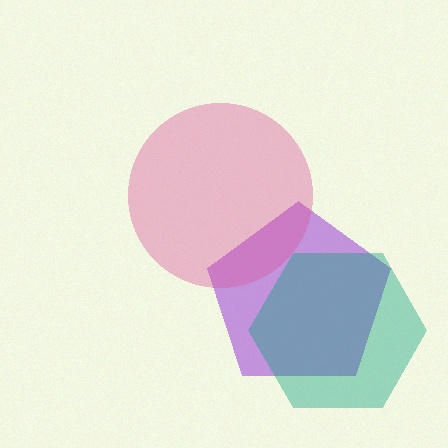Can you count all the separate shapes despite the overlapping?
Yes, there are 3 separate shapes.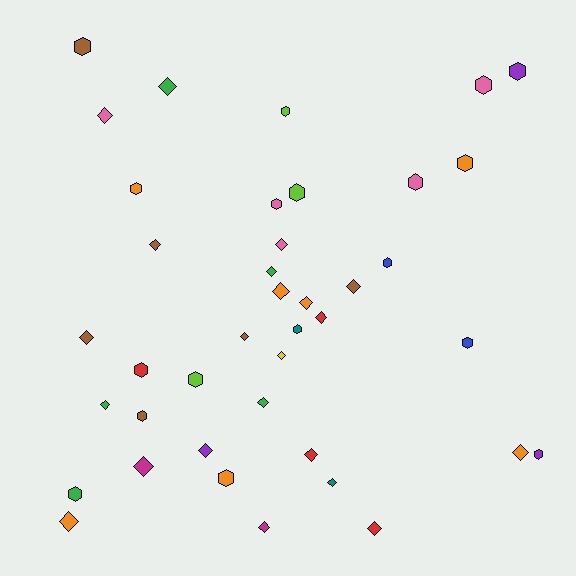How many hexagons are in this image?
There are 18 hexagons.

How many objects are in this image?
There are 40 objects.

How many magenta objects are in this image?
There are 2 magenta objects.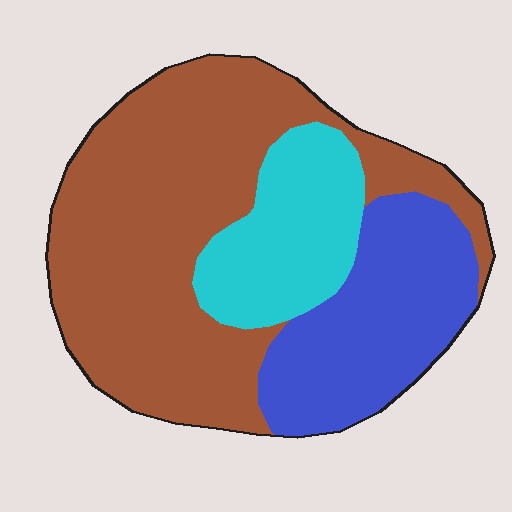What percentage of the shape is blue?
Blue takes up about one quarter (1/4) of the shape.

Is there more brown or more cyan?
Brown.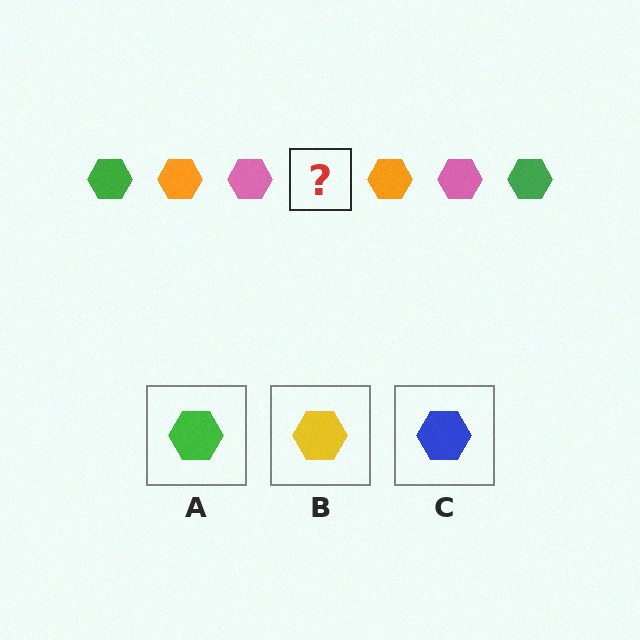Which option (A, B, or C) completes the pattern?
A.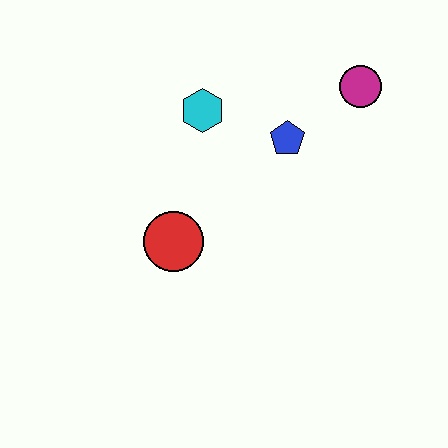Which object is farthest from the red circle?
The magenta circle is farthest from the red circle.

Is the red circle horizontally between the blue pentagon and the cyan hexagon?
No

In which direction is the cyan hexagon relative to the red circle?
The cyan hexagon is above the red circle.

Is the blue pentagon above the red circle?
Yes